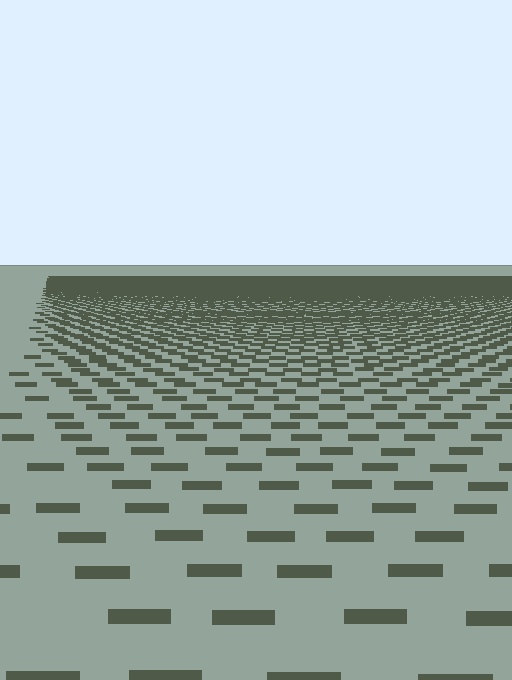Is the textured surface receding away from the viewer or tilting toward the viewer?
The surface is receding away from the viewer. Texture elements get smaller and denser toward the top.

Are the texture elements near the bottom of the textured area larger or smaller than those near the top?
Larger. Near the bottom, elements are closer to the viewer and appear at a bigger on-screen size.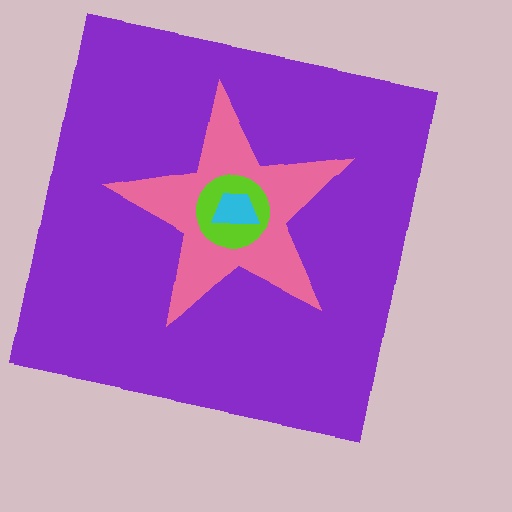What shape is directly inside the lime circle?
The cyan trapezoid.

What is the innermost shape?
The cyan trapezoid.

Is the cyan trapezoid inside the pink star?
Yes.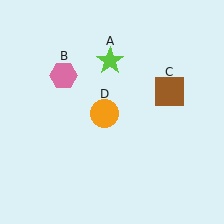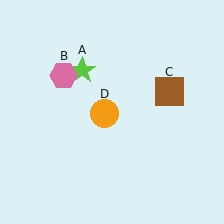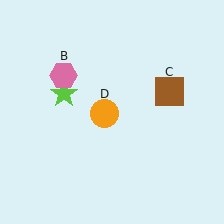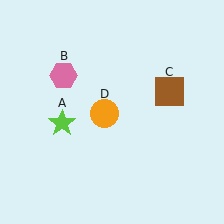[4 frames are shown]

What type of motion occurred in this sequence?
The lime star (object A) rotated counterclockwise around the center of the scene.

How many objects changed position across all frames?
1 object changed position: lime star (object A).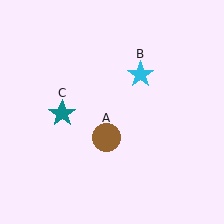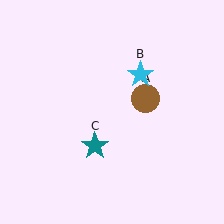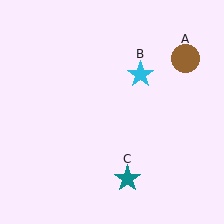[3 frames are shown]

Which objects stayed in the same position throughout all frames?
Cyan star (object B) remained stationary.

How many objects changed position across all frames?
2 objects changed position: brown circle (object A), teal star (object C).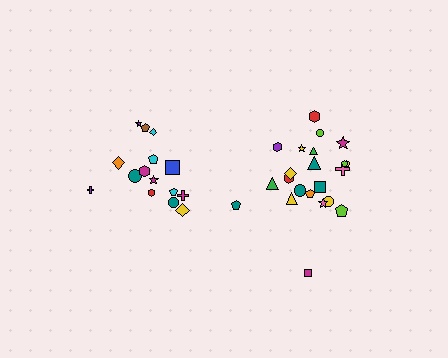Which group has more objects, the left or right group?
The right group.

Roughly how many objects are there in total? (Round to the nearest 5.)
Roughly 35 objects in total.